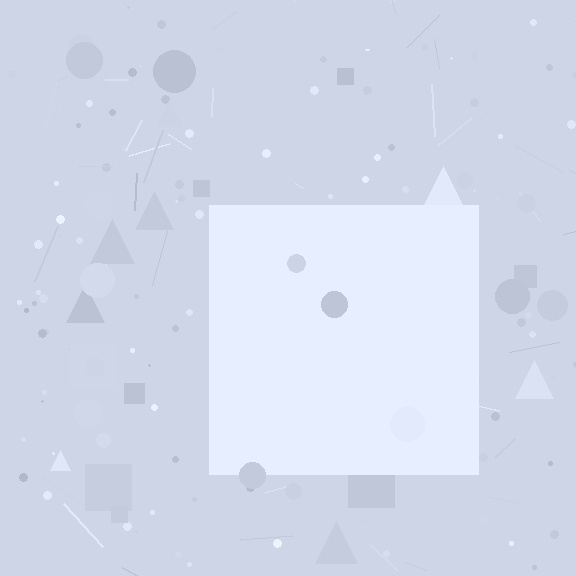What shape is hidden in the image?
A square is hidden in the image.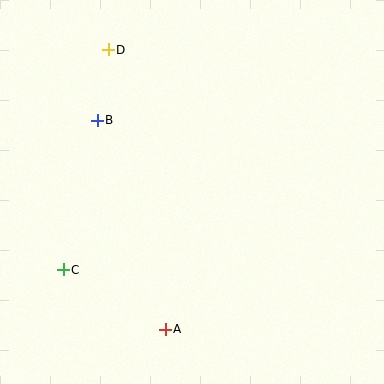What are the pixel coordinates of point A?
Point A is at (165, 329).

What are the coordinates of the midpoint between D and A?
The midpoint between D and A is at (137, 190).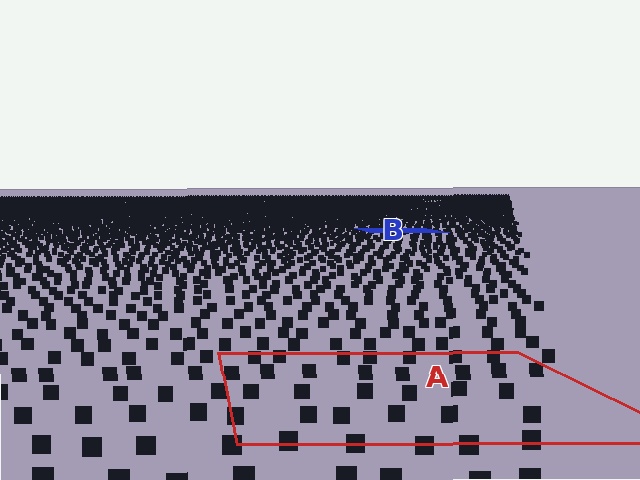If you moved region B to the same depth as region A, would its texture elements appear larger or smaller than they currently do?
They would appear larger. At a closer depth, the same texture elements are projected at a bigger on-screen size.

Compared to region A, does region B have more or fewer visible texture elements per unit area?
Region B has more texture elements per unit area — they are packed more densely because it is farther away.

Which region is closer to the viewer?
Region A is closer. The texture elements there are larger and more spread out.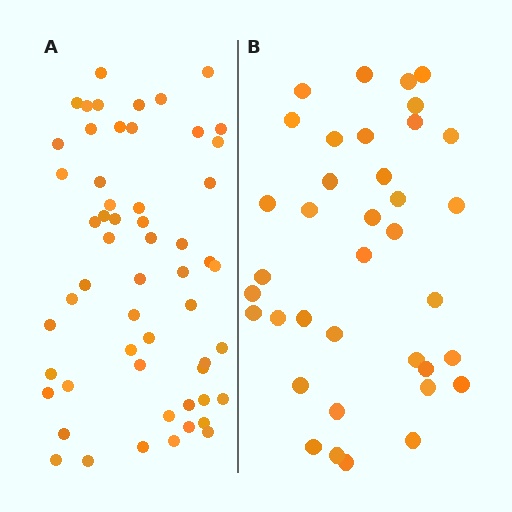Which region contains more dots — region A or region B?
Region A (the left region) has more dots.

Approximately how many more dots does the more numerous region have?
Region A has approximately 20 more dots than region B.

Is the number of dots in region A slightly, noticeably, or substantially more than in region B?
Region A has substantially more. The ratio is roughly 1.5 to 1.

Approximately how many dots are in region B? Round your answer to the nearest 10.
About 40 dots. (The exact count is 37, which rounds to 40.)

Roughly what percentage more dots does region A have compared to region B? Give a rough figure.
About 50% more.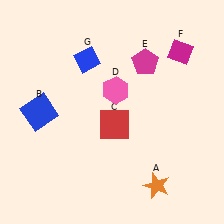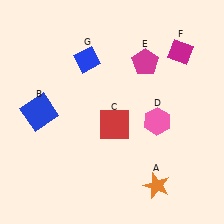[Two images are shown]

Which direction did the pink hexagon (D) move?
The pink hexagon (D) moved right.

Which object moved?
The pink hexagon (D) moved right.